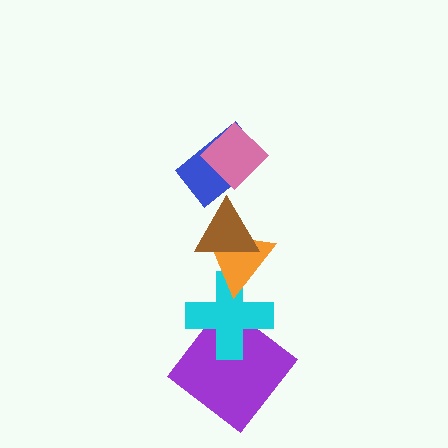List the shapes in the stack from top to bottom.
From top to bottom: the pink diamond, the blue rectangle, the brown triangle, the orange triangle, the cyan cross, the purple diamond.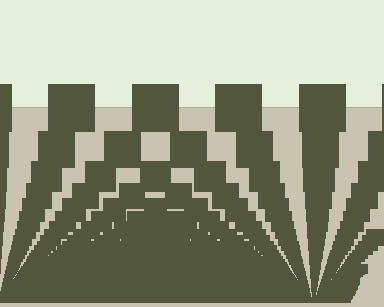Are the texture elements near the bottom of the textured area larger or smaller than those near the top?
Smaller. The gradient is inverted — elements near the bottom are smaller and denser.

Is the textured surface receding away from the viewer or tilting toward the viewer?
The surface appears to tilt toward the viewer. Texture elements get larger and sparser toward the top.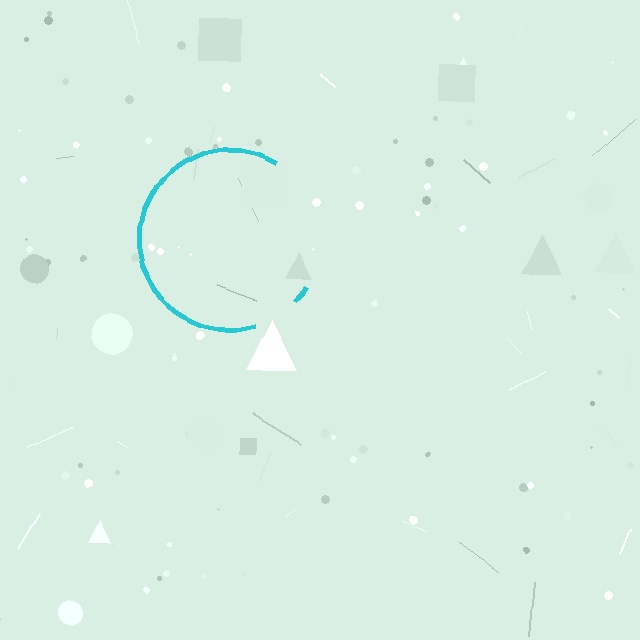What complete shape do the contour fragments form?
The contour fragments form a circle.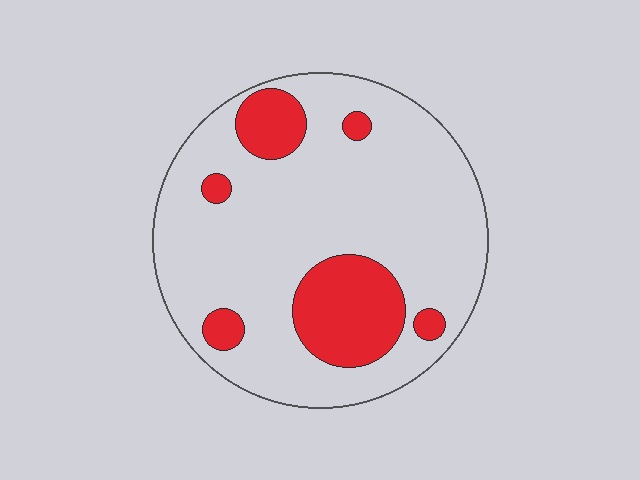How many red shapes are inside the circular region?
6.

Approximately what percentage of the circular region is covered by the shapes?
Approximately 20%.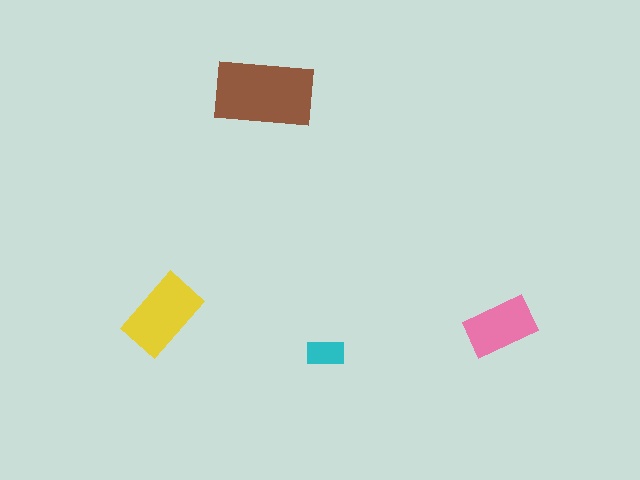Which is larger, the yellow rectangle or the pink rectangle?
The yellow one.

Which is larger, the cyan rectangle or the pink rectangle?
The pink one.